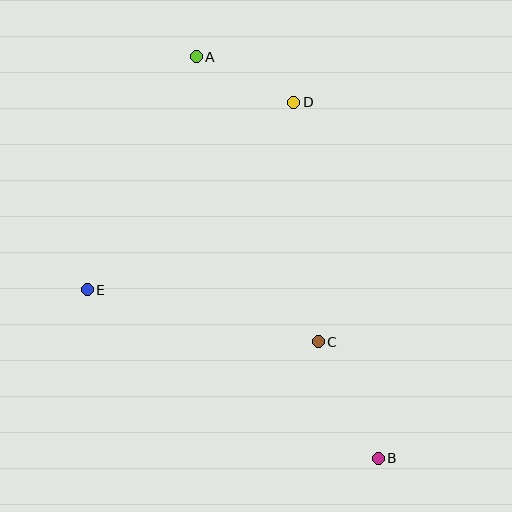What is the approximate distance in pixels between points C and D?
The distance between C and D is approximately 241 pixels.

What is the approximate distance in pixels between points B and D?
The distance between B and D is approximately 366 pixels.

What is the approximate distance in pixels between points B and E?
The distance between B and E is approximately 336 pixels.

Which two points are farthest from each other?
Points A and B are farthest from each other.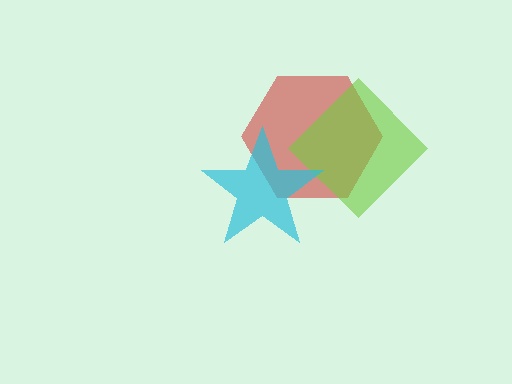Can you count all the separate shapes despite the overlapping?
Yes, there are 3 separate shapes.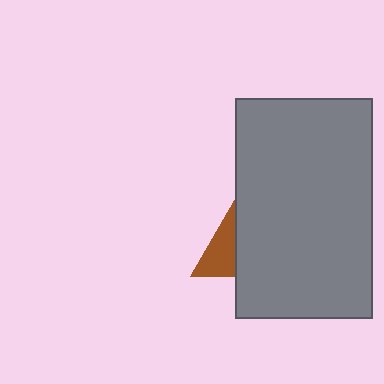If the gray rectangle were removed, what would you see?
You would see the complete brown triangle.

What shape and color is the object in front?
The object in front is a gray rectangle.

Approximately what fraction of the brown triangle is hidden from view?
Roughly 66% of the brown triangle is hidden behind the gray rectangle.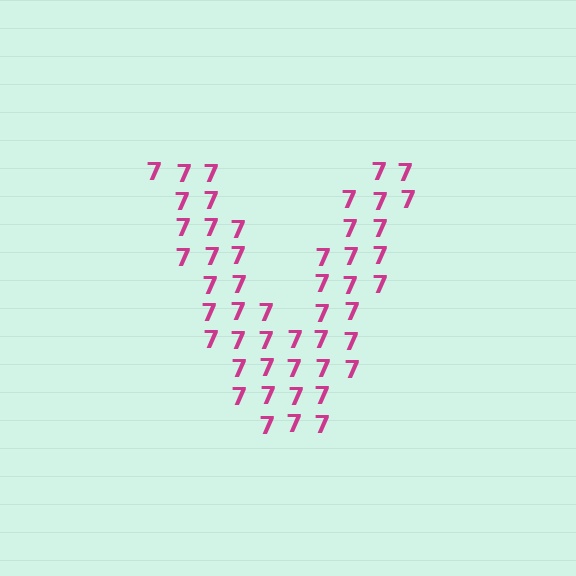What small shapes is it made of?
It is made of small digit 7's.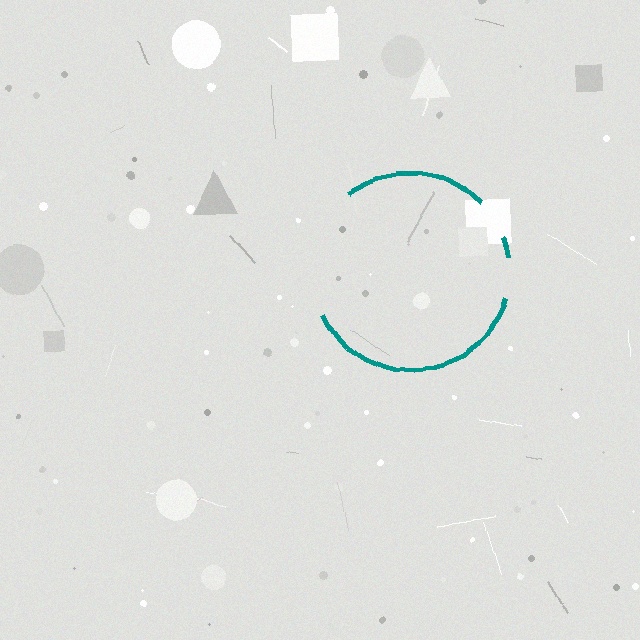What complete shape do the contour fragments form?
The contour fragments form a circle.